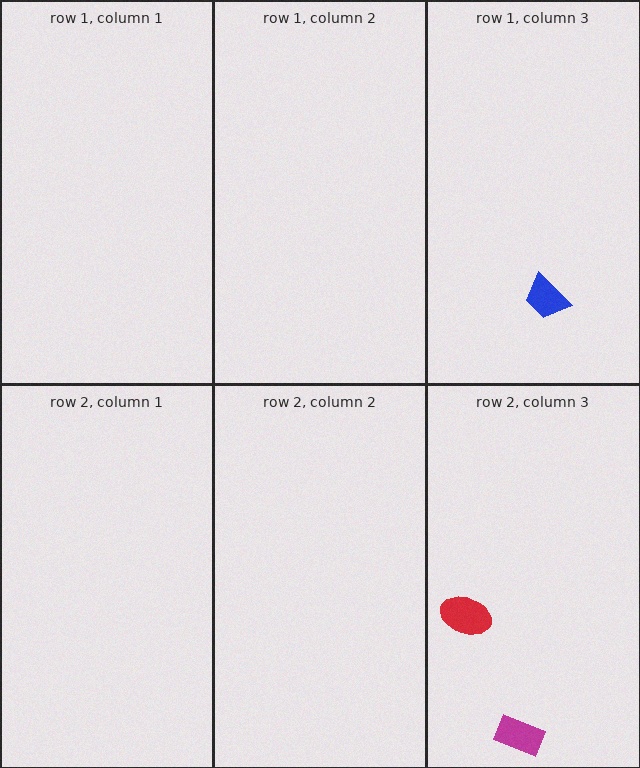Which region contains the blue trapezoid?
The row 1, column 3 region.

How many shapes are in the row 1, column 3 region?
1.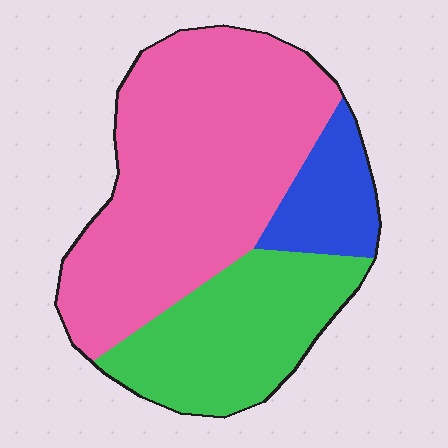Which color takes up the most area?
Pink, at roughly 60%.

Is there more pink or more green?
Pink.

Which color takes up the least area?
Blue, at roughly 10%.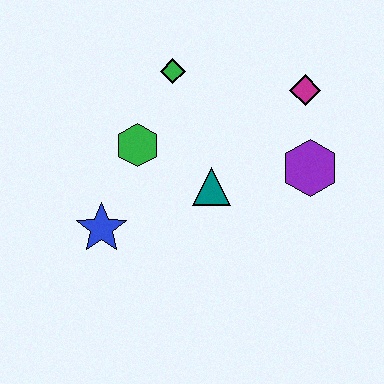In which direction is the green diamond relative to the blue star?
The green diamond is above the blue star.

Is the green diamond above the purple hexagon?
Yes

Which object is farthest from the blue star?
The magenta diamond is farthest from the blue star.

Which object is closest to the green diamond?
The green hexagon is closest to the green diamond.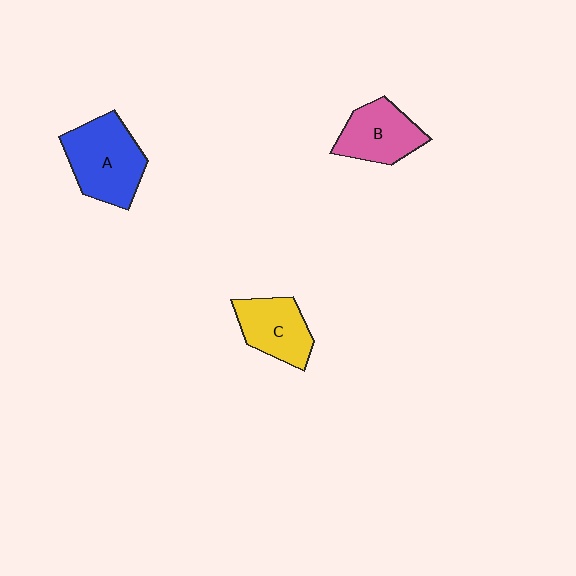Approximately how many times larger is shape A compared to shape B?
Approximately 1.3 times.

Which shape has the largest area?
Shape A (blue).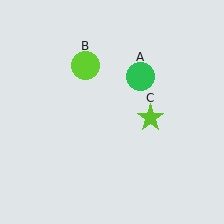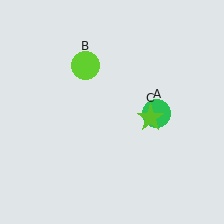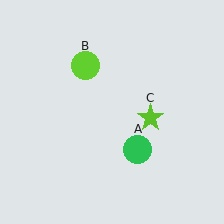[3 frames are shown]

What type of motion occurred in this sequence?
The green circle (object A) rotated clockwise around the center of the scene.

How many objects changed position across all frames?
1 object changed position: green circle (object A).